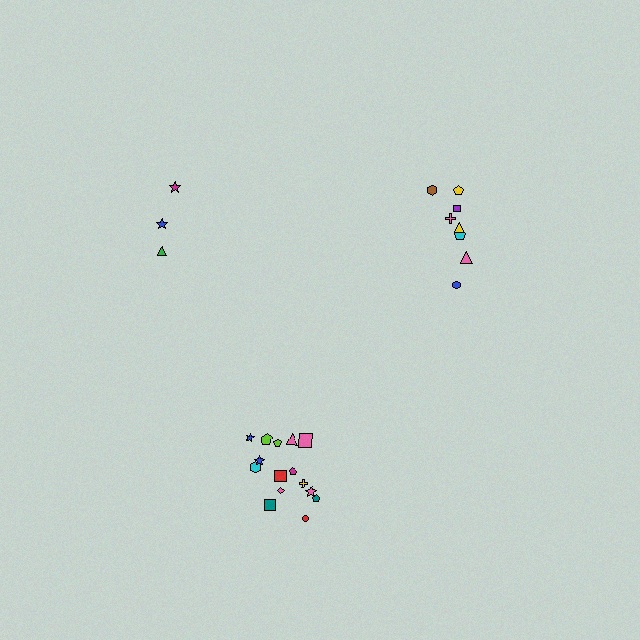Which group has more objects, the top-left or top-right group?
The top-right group.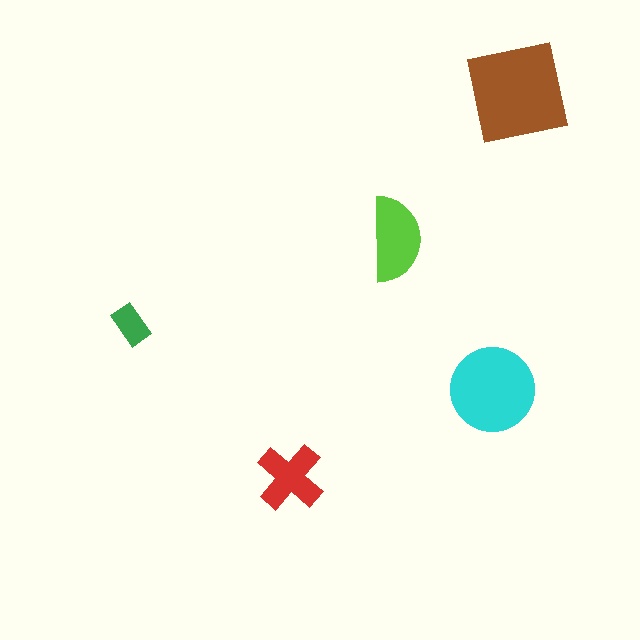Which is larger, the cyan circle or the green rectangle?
The cyan circle.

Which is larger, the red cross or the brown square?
The brown square.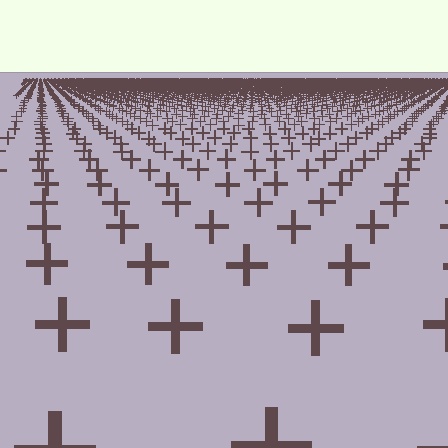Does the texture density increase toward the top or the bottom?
Density increases toward the top.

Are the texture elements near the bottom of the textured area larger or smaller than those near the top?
Larger. Near the bottom, elements are closer to the viewer and appear at a bigger on-screen size.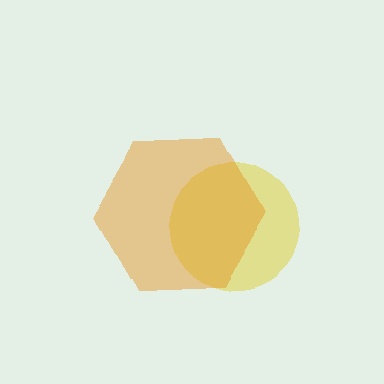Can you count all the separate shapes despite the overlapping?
Yes, there are 2 separate shapes.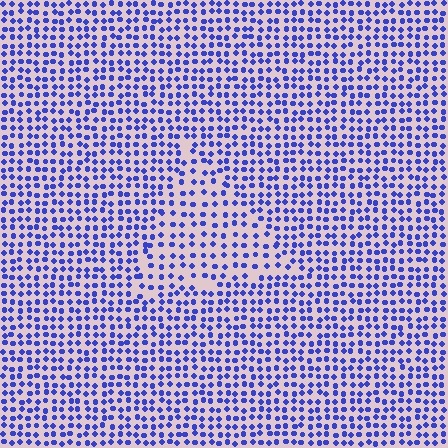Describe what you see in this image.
The image contains small blue elements arranged at two different densities. A triangle-shaped region is visible where the elements are less densely packed than the surrounding area.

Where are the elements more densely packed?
The elements are more densely packed outside the triangle boundary.